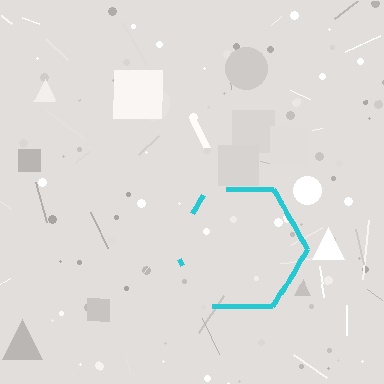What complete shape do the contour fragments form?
The contour fragments form a hexagon.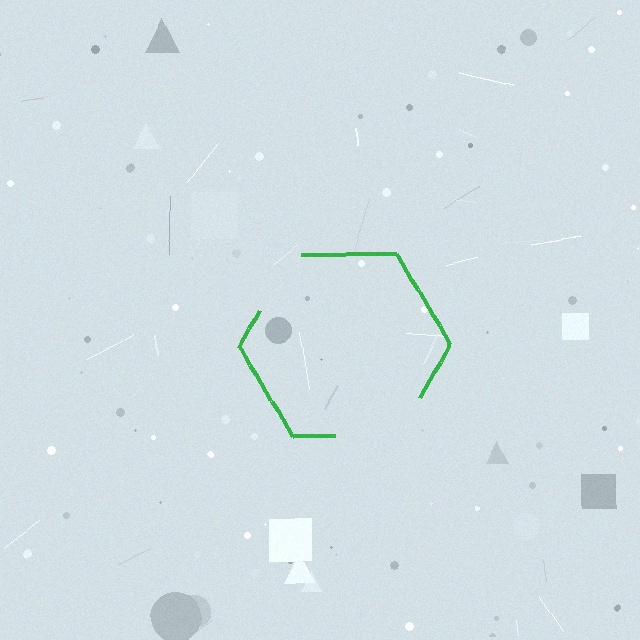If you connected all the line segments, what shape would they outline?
They would outline a hexagon.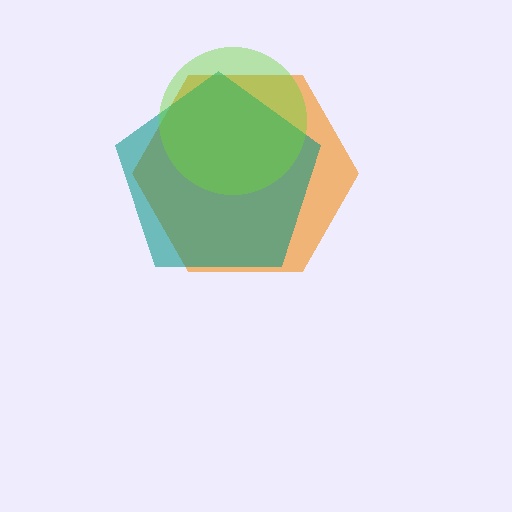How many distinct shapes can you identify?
There are 3 distinct shapes: an orange hexagon, a teal pentagon, a lime circle.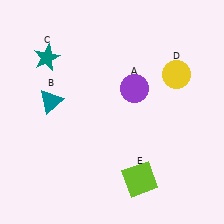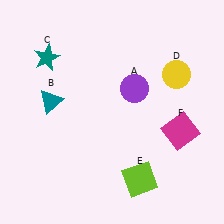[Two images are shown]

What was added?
A magenta square (F) was added in Image 2.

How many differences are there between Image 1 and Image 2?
There is 1 difference between the two images.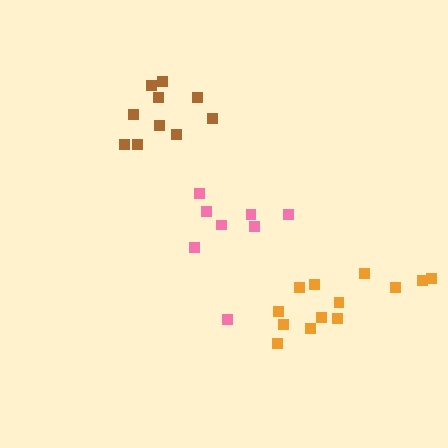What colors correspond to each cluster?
The clusters are colored: pink, brown, orange.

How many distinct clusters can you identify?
There are 3 distinct clusters.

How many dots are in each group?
Group 1: 8 dots, Group 2: 10 dots, Group 3: 13 dots (31 total).